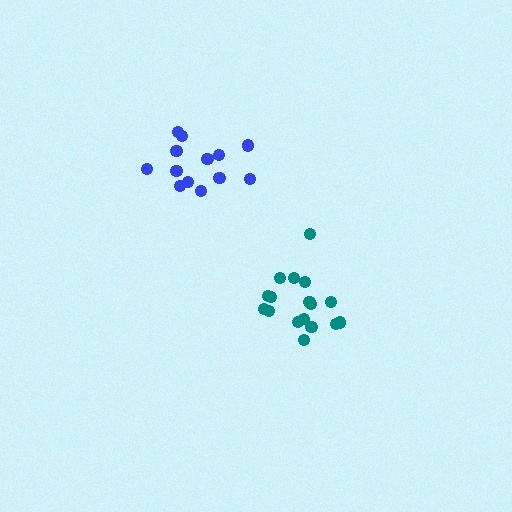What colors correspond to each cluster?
The clusters are colored: blue, teal.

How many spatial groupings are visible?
There are 2 spatial groupings.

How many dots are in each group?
Group 1: 13 dots, Group 2: 17 dots (30 total).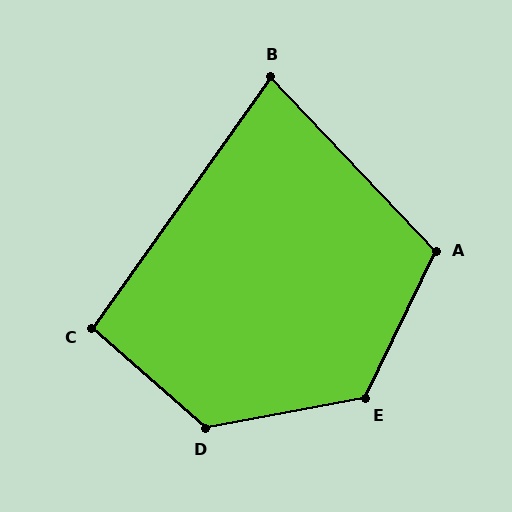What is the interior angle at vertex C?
Approximately 96 degrees (obtuse).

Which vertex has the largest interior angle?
D, at approximately 128 degrees.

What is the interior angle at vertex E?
Approximately 126 degrees (obtuse).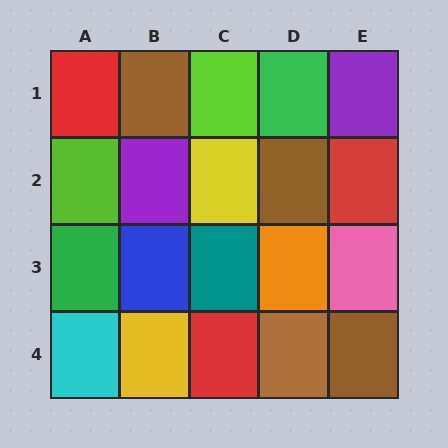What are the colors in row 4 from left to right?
Cyan, yellow, red, brown, brown.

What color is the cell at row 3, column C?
Teal.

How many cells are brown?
4 cells are brown.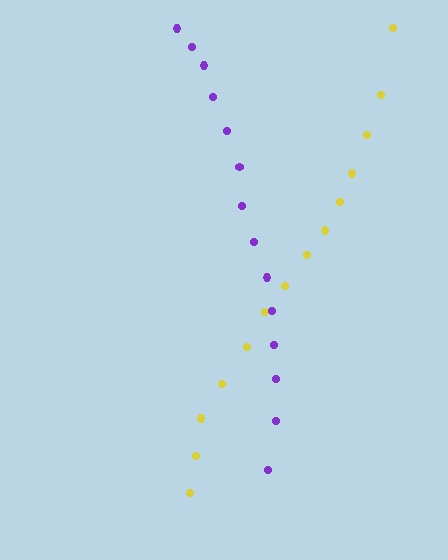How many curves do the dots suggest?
There are 2 distinct paths.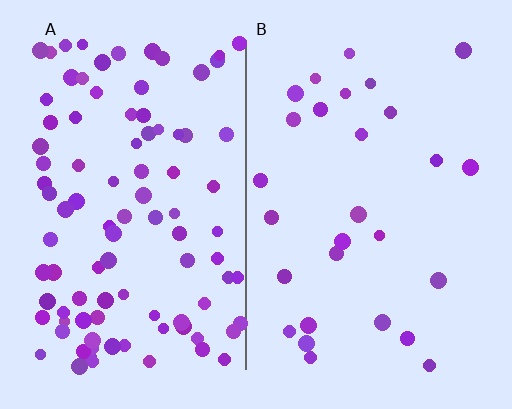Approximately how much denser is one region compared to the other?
Approximately 3.5× — region A over region B.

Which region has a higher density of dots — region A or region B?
A (the left).